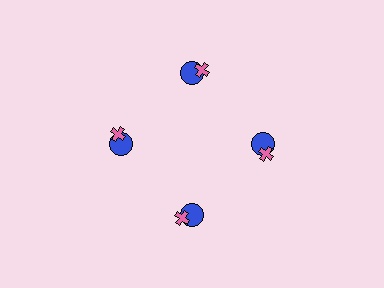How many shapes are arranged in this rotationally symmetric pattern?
There are 8 shapes, arranged in 4 groups of 2.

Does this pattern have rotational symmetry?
Yes, this pattern has 4-fold rotational symmetry. It looks the same after rotating 90 degrees around the center.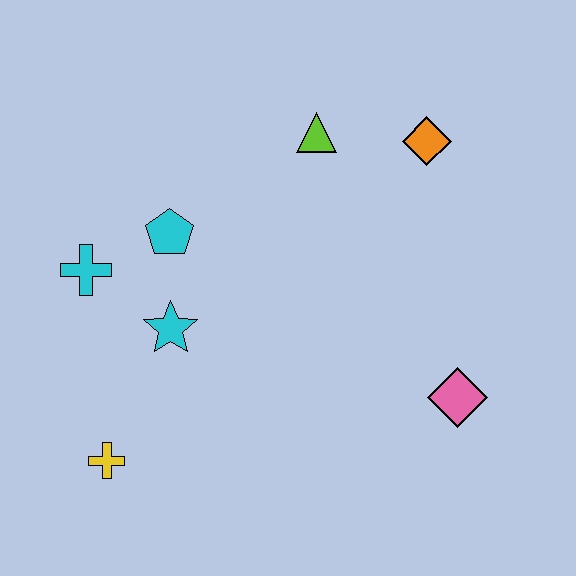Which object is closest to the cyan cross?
The cyan pentagon is closest to the cyan cross.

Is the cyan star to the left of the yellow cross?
No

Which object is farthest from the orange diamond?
The yellow cross is farthest from the orange diamond.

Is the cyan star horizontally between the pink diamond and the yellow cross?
Yes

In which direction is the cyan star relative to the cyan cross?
The cyan star is to the right of the cyan cross.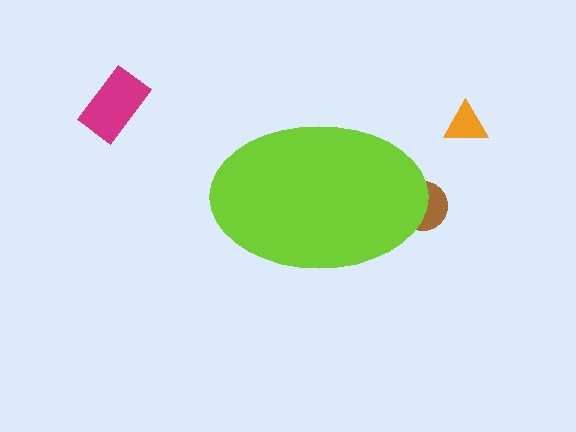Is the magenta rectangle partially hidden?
No, the magenta rectangle is fully visible.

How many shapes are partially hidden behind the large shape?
1 shape is partially hidden.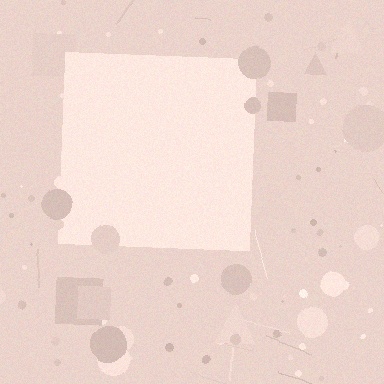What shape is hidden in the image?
A square is hidden in the image.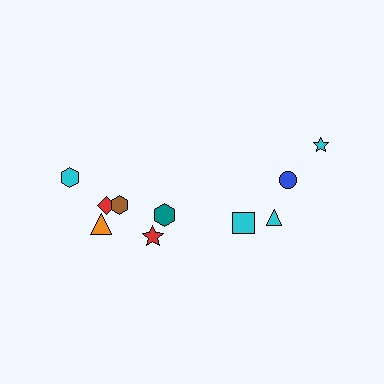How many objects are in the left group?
There are 6 objects.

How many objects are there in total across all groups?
There are 10 objects.